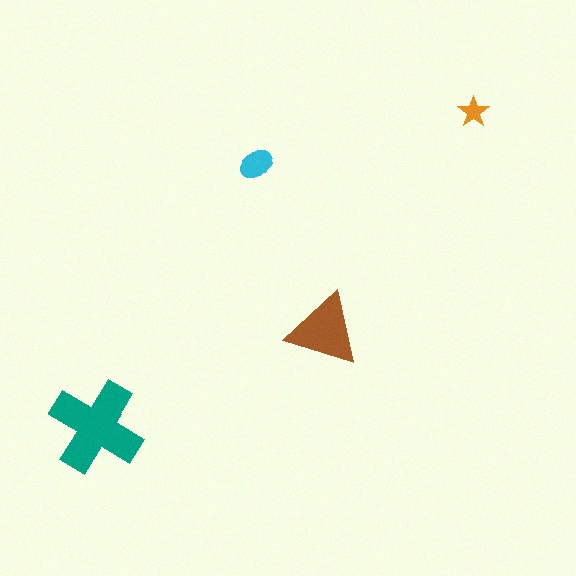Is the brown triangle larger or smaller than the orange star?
Larger.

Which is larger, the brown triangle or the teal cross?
The teal cross.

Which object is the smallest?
The orange star.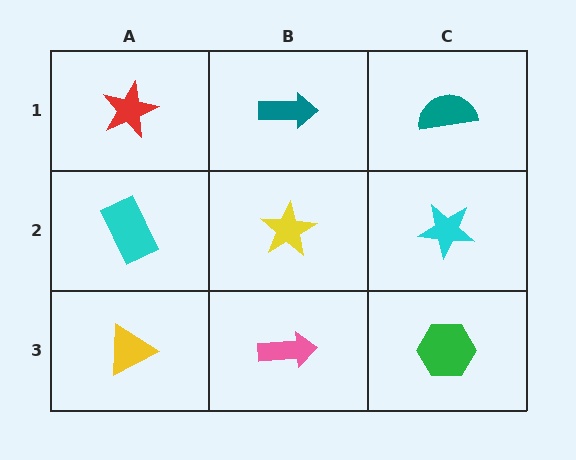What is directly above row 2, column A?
A red star.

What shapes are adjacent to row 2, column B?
A teal arrow (row 1, column B), a pink arrow (row 3, column B), a cyan rectangle (row 2, column A), a cyan star (row 2, column C).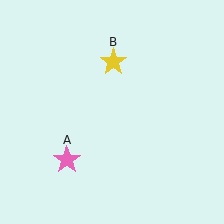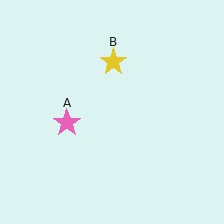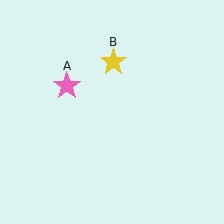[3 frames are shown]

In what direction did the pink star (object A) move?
The pink star (object A) moved up.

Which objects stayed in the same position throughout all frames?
Yellow star (object B) remained stationary.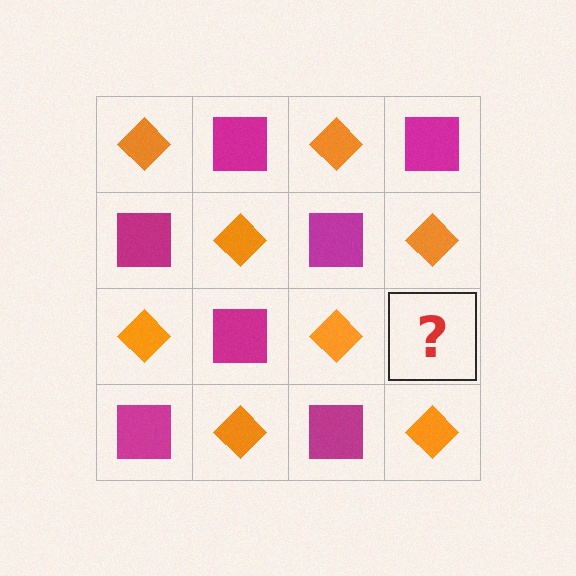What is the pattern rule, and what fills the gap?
The rule is that it alternates orange diamond and magenta square in a checkerboard pattern. The gap should be filled with a magenta square.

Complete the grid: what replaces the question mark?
The question mark should be replaced with a magenta square.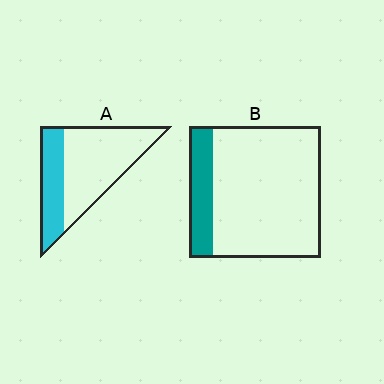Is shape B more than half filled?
No.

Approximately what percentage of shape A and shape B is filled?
A is approximately 35% and B is approximately 20%.